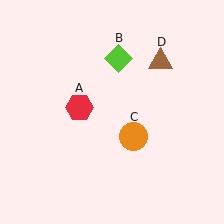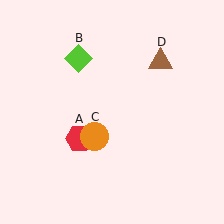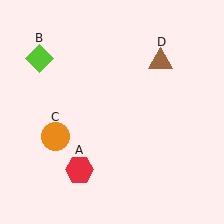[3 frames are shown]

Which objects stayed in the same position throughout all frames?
Brown triangle (object D) remained stationary.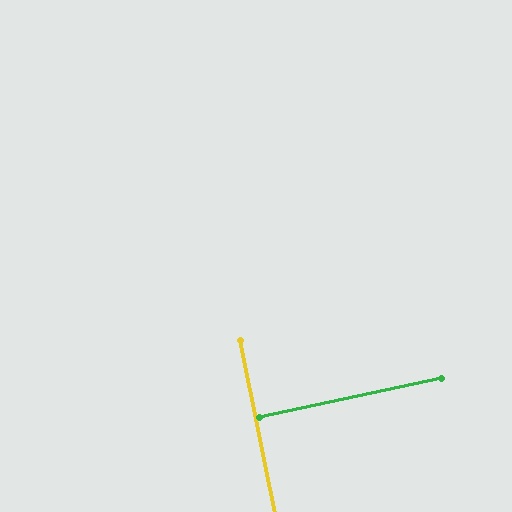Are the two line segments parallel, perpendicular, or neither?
Perpendicular — they meet at approximately 89°.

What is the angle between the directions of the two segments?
Approximately 89 degrees.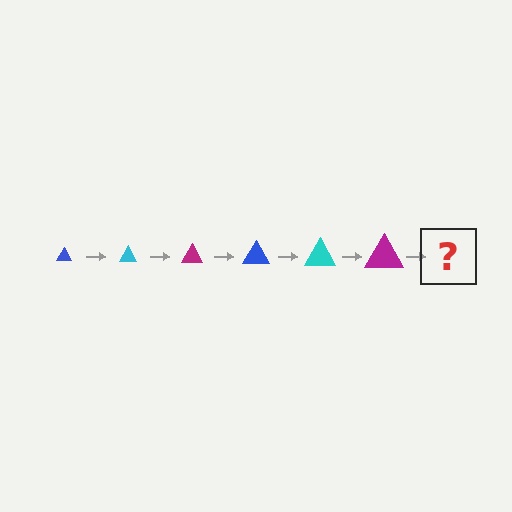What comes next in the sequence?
The next element should be a blue triangle, larger than the previous one.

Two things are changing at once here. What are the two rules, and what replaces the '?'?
The two rules are that the triangle grows larger each step and the color cycles through blue, cyan, and magenta. The '?' should be a blue triangle, larger than the previous one.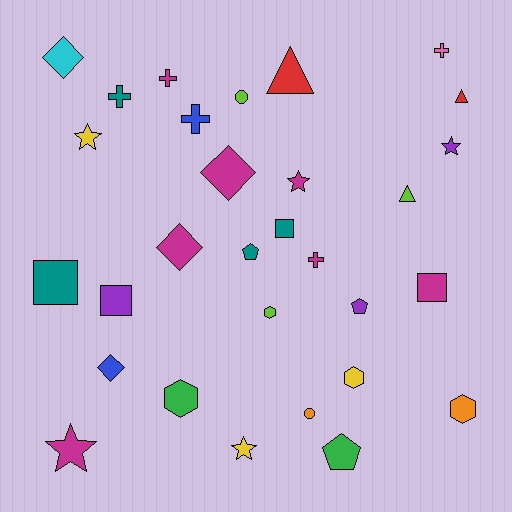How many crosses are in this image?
There are 5 crosses.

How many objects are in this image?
There are 30 objects.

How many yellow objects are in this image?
There are 3 yellow objects.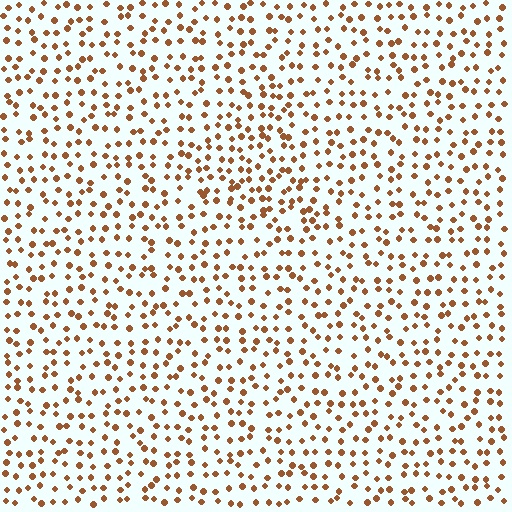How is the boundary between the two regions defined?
The boundary is defined by a change in element density (approximately 1.5x ratio). All elements are the same color, size, and shape.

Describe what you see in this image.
The image contains small brown elements arranged at two different densities. A triangle-shaped region is visible where the elements are more densely packed than the surrounding area.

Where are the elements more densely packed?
The elements are more densely packed inside the triangle boundary.